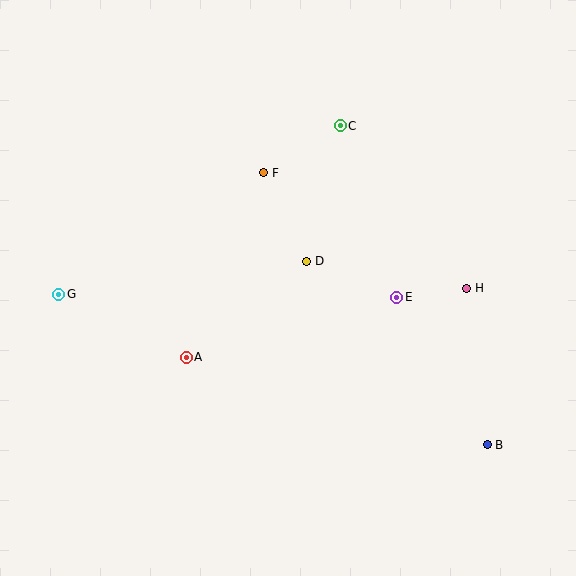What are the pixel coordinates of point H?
Point H is at (467, 288).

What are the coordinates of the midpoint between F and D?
The midpoint between F and D is at (285, 217).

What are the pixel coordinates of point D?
Point D is at (307, 261).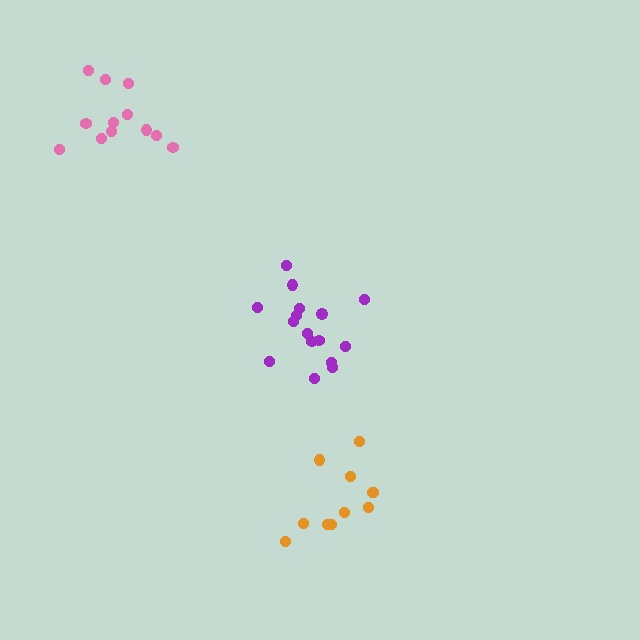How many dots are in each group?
Group 1: 16 dots, Group 2: 11 dots, Group 3: 12 dots (39 total).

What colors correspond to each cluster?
The clusters are colored: purple, orange, pink.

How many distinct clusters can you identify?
There are 3 distinct clusters.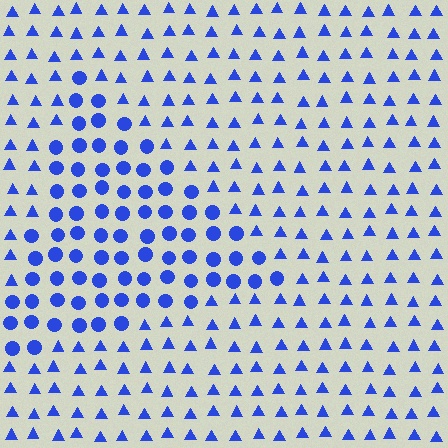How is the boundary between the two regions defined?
The boundary is defined by a change in element shape: circles inside vs. triangles outside. All elements share the same color and spacing.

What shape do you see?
I see a triangle.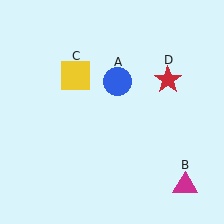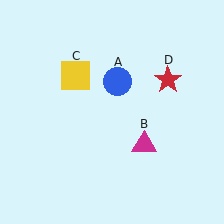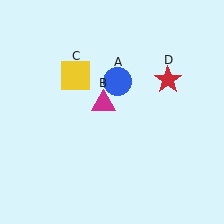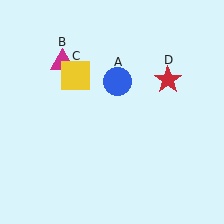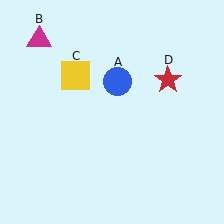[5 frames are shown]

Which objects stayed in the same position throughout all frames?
Blue circle (object A) and yellow square (object C) and red star (object D) remained stationary.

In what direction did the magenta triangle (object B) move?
The magenta triangle (object B) moved up and to the left.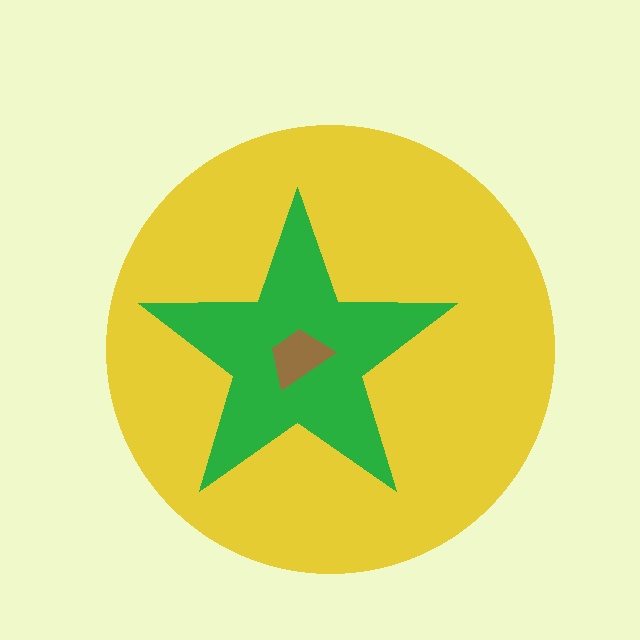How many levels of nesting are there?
3.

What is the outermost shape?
The yellow circle.